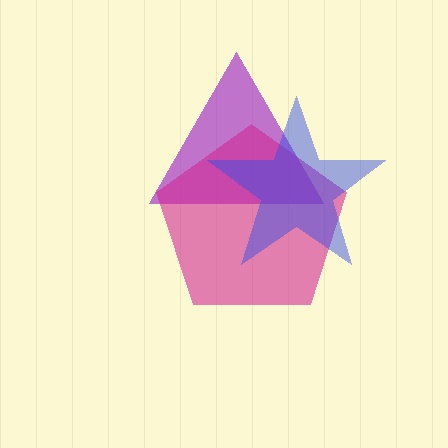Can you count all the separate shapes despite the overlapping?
Yes, there are 3 separate shapes.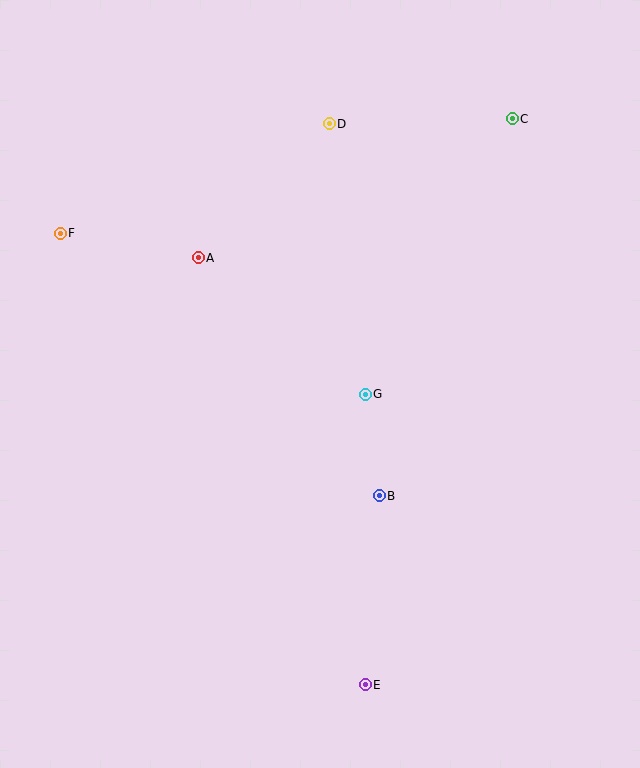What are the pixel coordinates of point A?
Point A is at (198, 258).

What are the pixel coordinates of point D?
Point D is at (329, 124).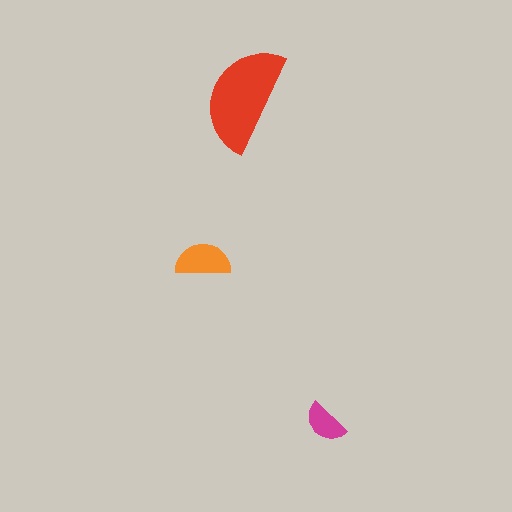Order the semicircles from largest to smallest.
the red one, the orange one, the magenta one.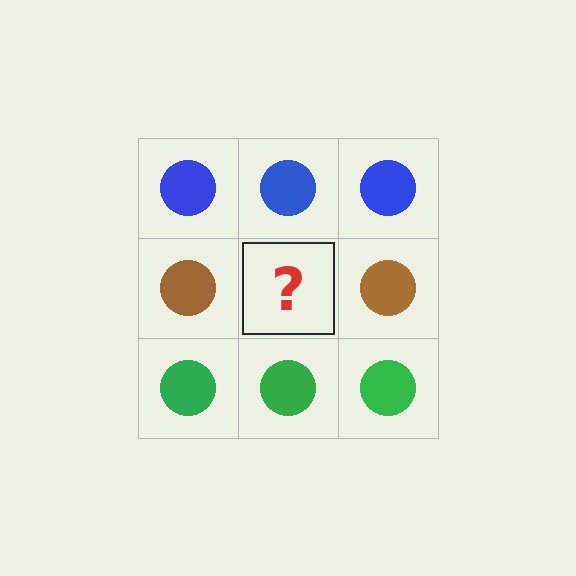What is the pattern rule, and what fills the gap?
The rule is that each row has a consistent color. The gap should be filled with a brown circle.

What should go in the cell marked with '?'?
The missing cell should contain a brown circle.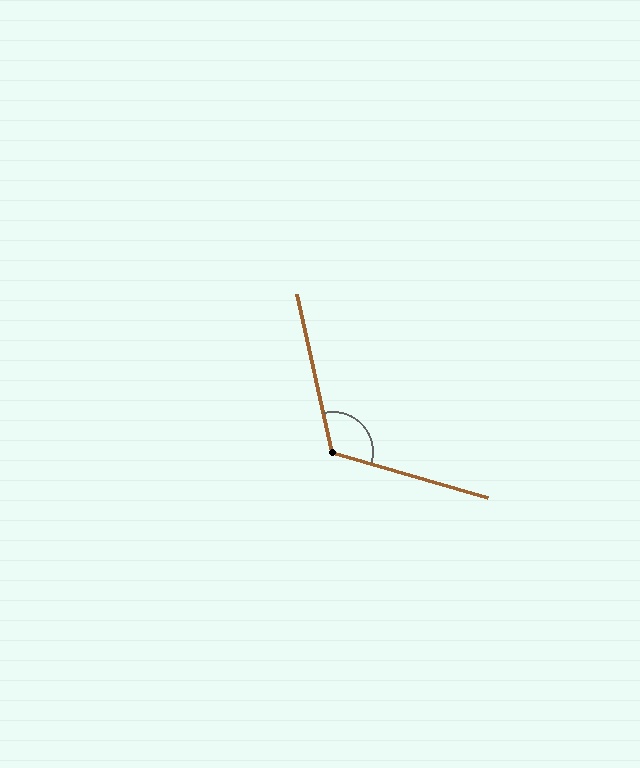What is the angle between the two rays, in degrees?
Approximately 119 degrees.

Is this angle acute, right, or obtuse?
It is obtuse.